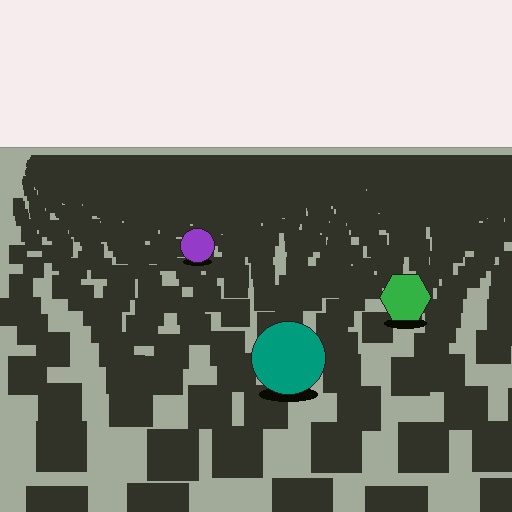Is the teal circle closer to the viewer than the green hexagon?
Yes. The teal circle is closer — you can tell from the texture gradient: the ground texture is coarser near it.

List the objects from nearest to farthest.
From nearest to farthest: the teal circle, the green hexagon, the purple circle.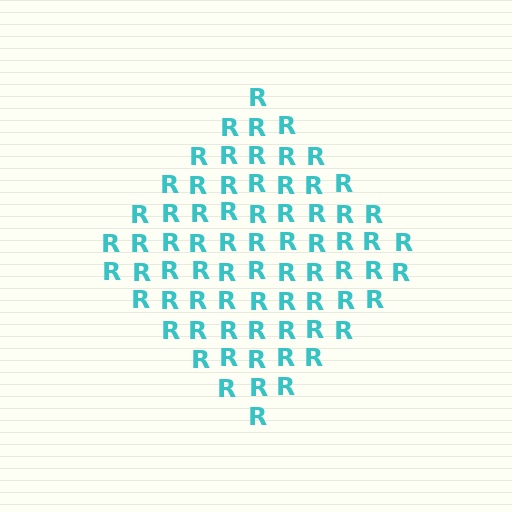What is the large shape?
The large shape is a diamond.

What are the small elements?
The small elements are letter R's.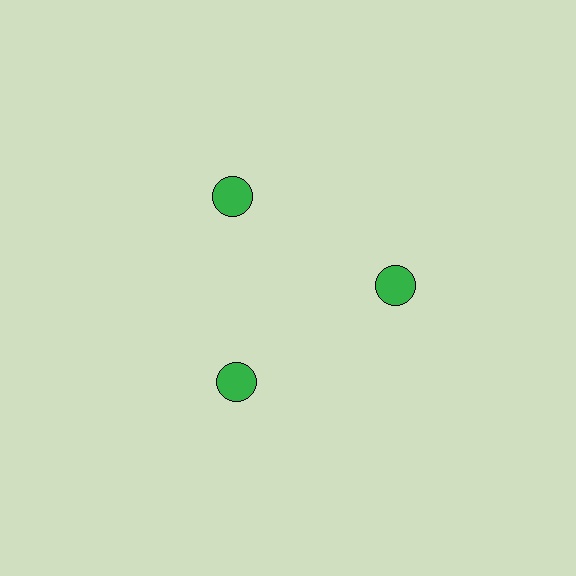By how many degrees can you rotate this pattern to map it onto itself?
The pattern maps onto itself every 120 degrees of rotation.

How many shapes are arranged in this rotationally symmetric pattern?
There are 3 shapes, arranged in 3 groups of 1.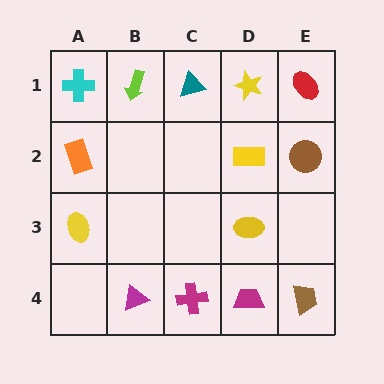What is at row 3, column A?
A yellow ellipse.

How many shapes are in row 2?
3 shapes.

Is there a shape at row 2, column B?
No, that cell is empty.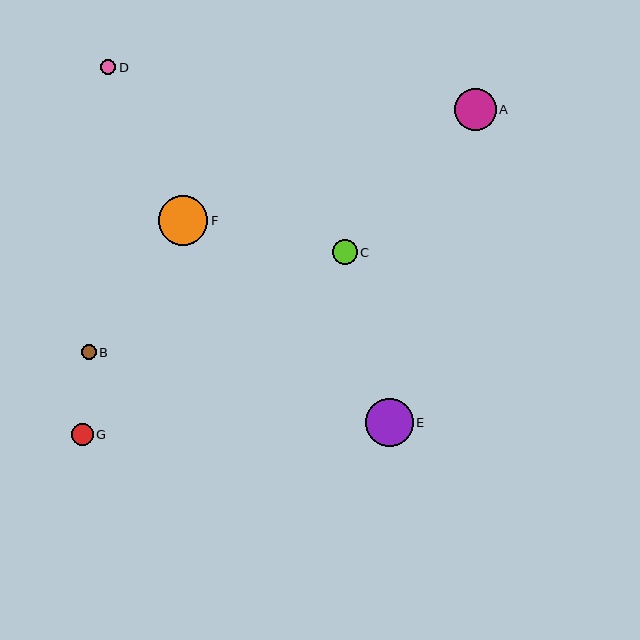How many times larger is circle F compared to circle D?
Circle F is approximately 3.3 times the size of circle D.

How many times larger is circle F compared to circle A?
Circle F is approximately 1.2 times the size of circle A.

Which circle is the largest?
Circle F is the largest with a size of approximately 50 pixels.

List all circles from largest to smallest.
From largest to smallest: F, E, A, C, G, D, B.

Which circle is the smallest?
Circle B is the smallest with a size of approximately 15 pixels.